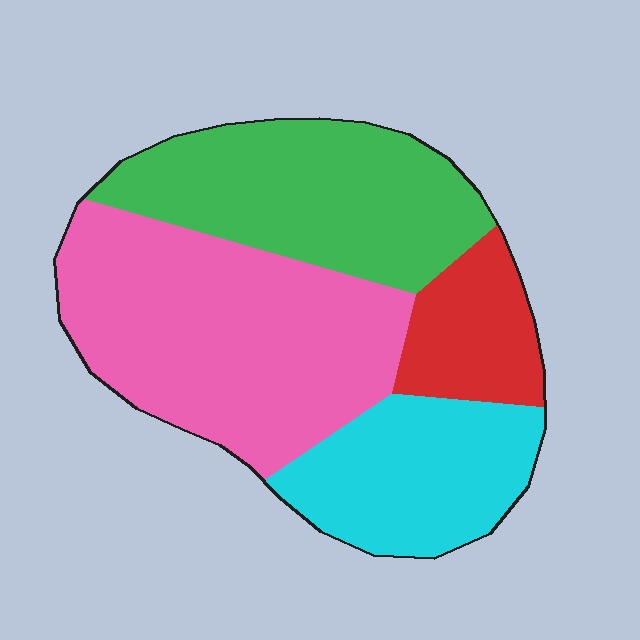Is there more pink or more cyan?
Pink.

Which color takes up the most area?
Pink, at roughly 40%.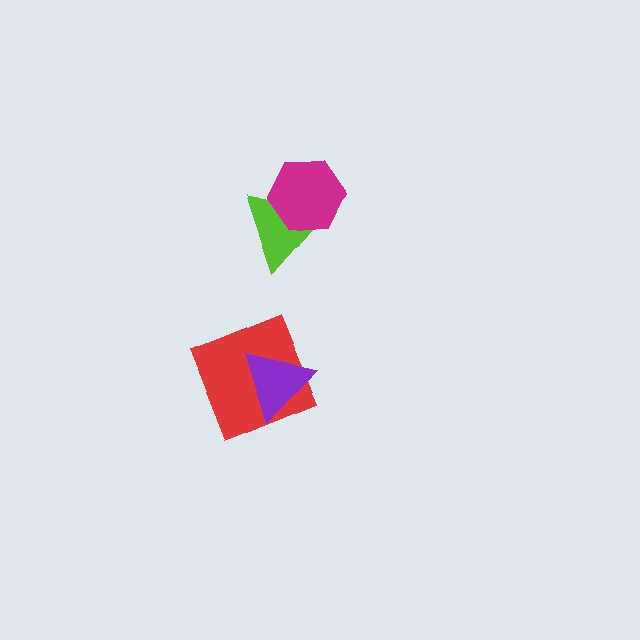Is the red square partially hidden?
Yes, it is partially covered by another shape.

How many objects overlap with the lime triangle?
1 object overlaps with the lime triangle.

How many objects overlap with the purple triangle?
1 object overlaps with the purple triangle.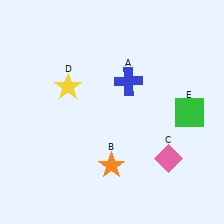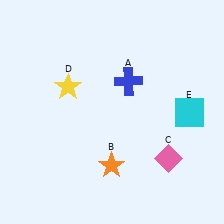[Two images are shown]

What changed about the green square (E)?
In Image 1, E is green. In Image 2, it changed to cyan.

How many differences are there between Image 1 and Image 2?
There is 1 difference between the two images.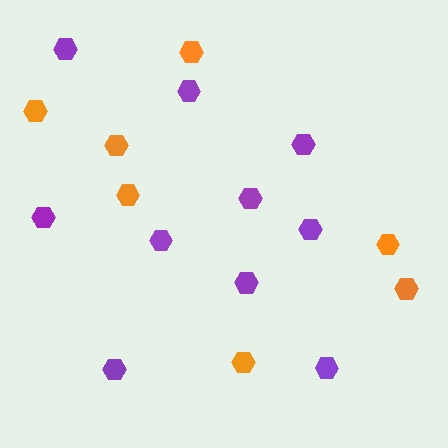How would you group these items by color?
There are 2 groups: one group of orange hexagons (7) and one group of purple hexagons (10).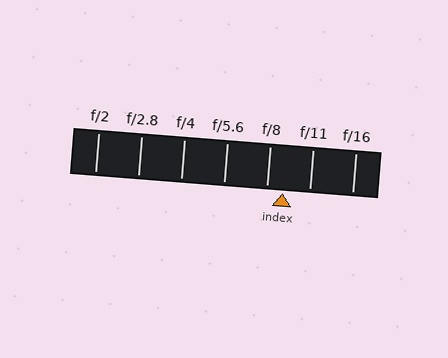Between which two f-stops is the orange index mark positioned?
The index mark is between f/8 and f/11.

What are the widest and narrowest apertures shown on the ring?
The widest aperture shown is f/2 and the narrowest is f/16.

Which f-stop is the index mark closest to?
The index mark is closest to f/8.